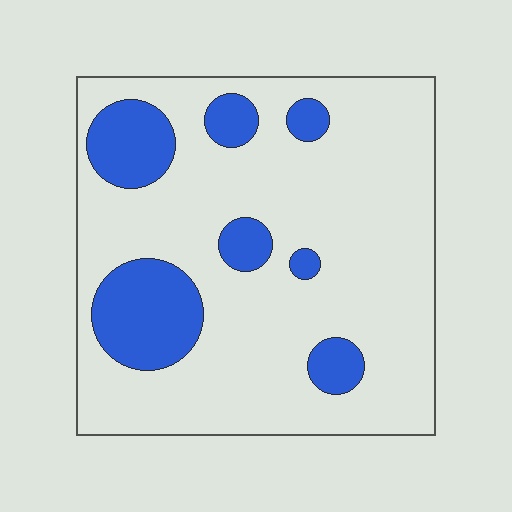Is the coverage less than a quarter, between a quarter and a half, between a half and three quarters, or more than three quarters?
Less than a quarter.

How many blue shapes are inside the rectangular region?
7.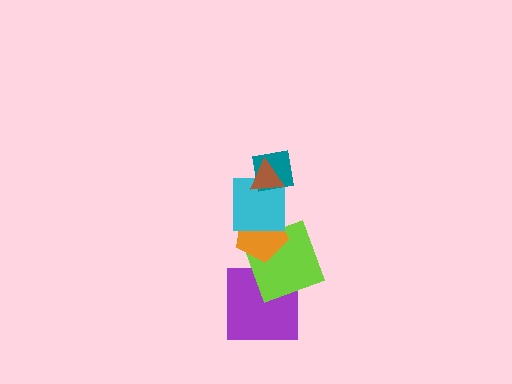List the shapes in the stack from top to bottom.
From top to bottom: the brown triangle, the teal square, the cyan square, the orange pentagon, the lime square, the purple square.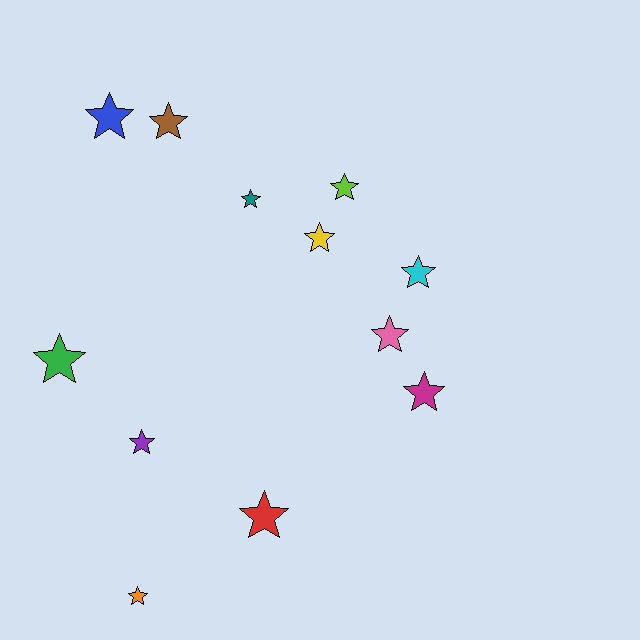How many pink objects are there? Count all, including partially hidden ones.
There is 1 pink object.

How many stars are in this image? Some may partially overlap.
There are 12 stars.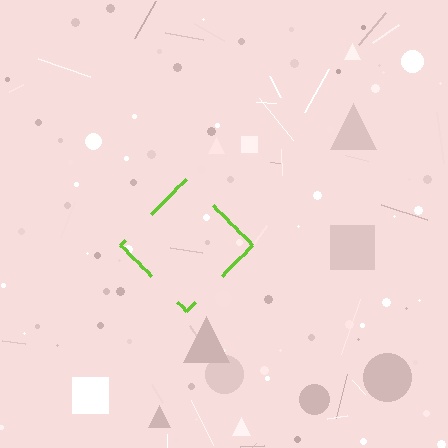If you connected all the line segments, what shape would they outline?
They would outline a diamond.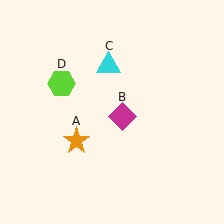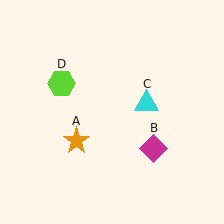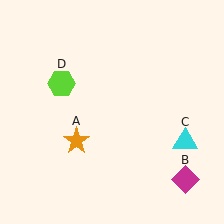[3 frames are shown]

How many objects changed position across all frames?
2 objects changed position: magenta diamond (object B), cyan triangle (object C).